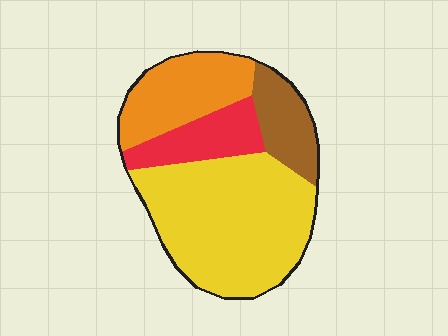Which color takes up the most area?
Yellow, at roughly 50%.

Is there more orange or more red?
Orange.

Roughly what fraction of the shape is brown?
Brown covers roughly 15% of the shape.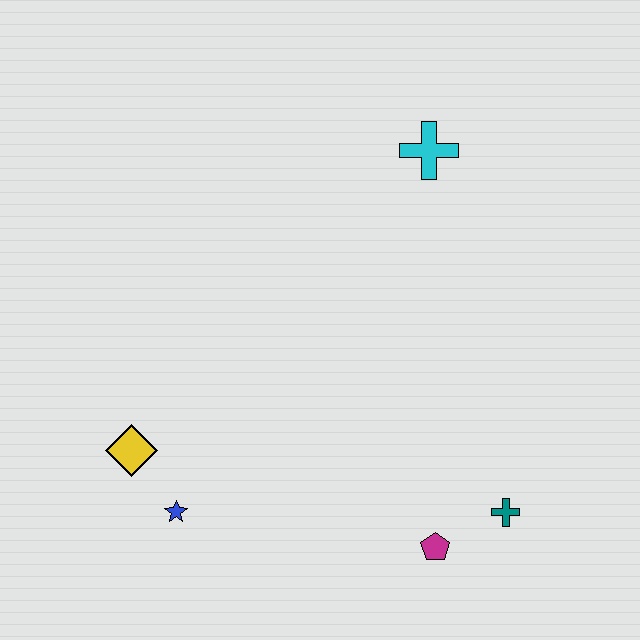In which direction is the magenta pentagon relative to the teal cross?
The magenta pentagon is to the left of the teal cross.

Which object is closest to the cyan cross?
The teal cross is closest to the cyan cross.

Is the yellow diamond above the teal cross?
Yes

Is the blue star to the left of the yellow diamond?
No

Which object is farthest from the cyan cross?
The blue star is farthest from the cyan cross.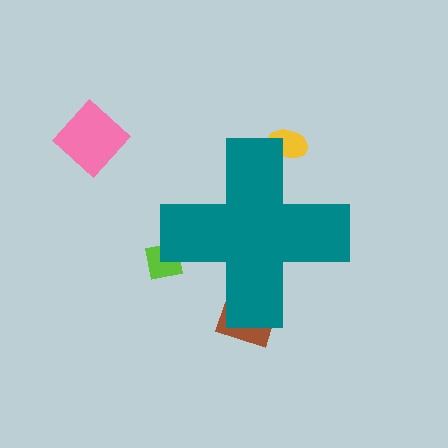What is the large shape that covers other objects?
A teal cross.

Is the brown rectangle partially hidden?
Yes, the brown rectangle is partially hidden behind the teal cross.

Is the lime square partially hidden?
Yes, the lime square is partially hidden behind the teal cross.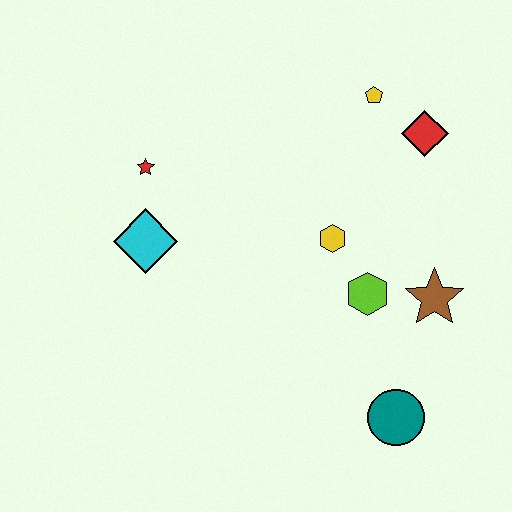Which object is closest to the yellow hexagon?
The lime hexagon is closest to the yellow hexagon.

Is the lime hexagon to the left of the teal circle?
Yes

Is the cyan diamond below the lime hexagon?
No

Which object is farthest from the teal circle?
The red star is farthest from the teal circle.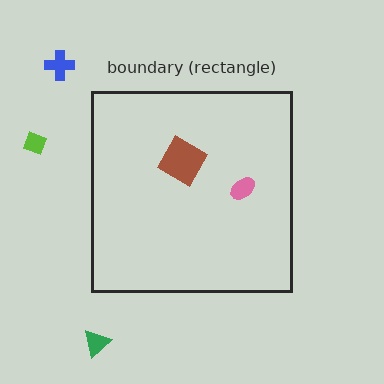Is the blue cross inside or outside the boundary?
Outside.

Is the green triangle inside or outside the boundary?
Outside.